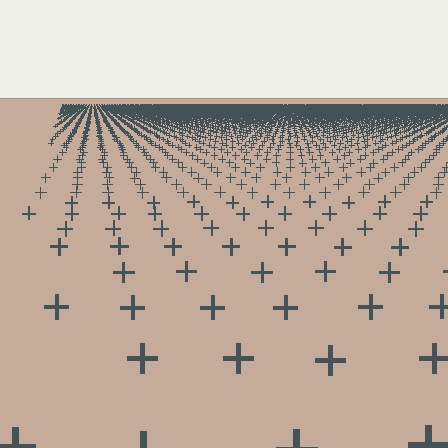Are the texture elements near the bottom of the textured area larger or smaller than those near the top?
Larger. Near the bottom, elements are closer to the viewer and appear at a bigger on-screen size.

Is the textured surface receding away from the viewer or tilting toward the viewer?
The surface is receding away from the viewer. Texture elements get smaller and denser toward the top.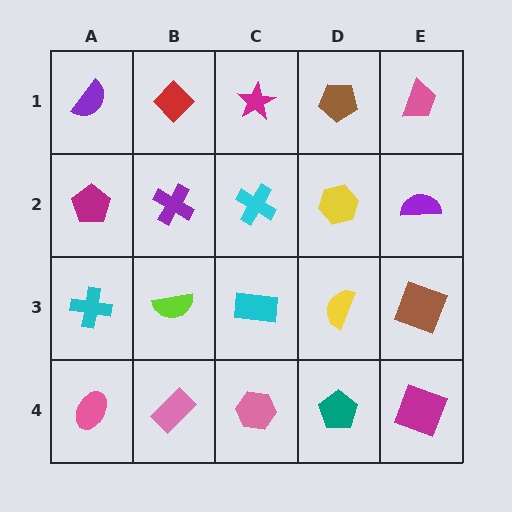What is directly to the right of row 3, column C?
A yellow semicircle.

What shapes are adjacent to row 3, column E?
A purple semicircle (row 2, column E), a magenta square (row 4, column E), a yellow semicircle (row 3, column D).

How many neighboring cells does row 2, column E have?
3.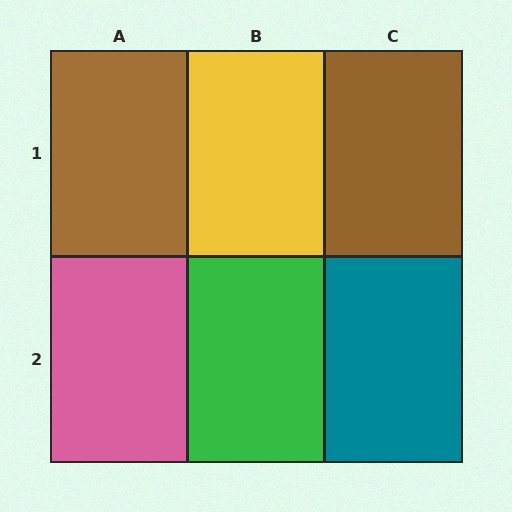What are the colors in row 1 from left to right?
Brown, yellow, brown.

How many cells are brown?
2 cells are brown.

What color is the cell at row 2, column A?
Pink.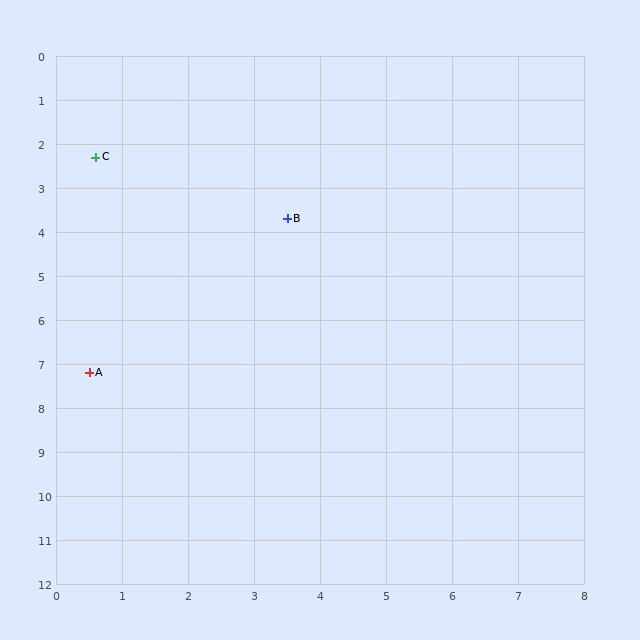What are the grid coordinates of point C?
Point C is at approximately (0.6, 2.3).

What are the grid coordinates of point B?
Point B is at approximately (3.5, 3.7).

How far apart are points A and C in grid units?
Points A and C are about 4.9 grid units apart.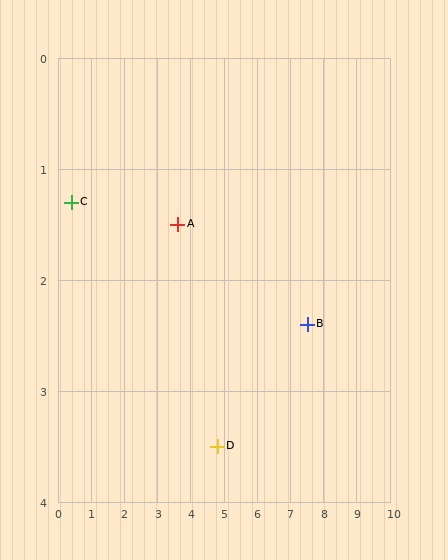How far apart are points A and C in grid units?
Points A and C are about 3.2 grid units apart.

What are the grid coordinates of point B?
Point B is at approximately (7.5, 2.4).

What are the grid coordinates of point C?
Point C is at approximately (0.4, 1.3).